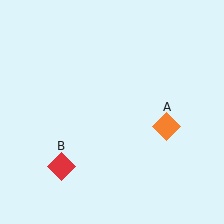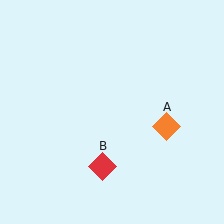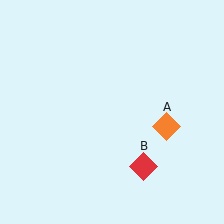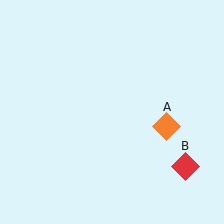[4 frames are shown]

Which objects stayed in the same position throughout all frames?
Orange diamond (object A) remained stationary.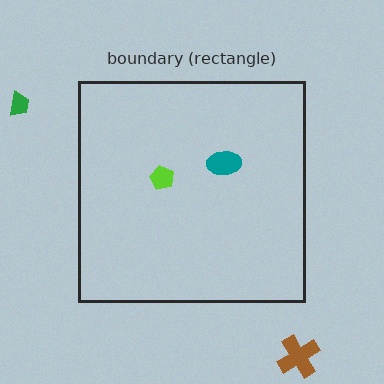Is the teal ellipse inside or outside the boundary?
Inside.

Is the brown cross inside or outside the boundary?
Outside.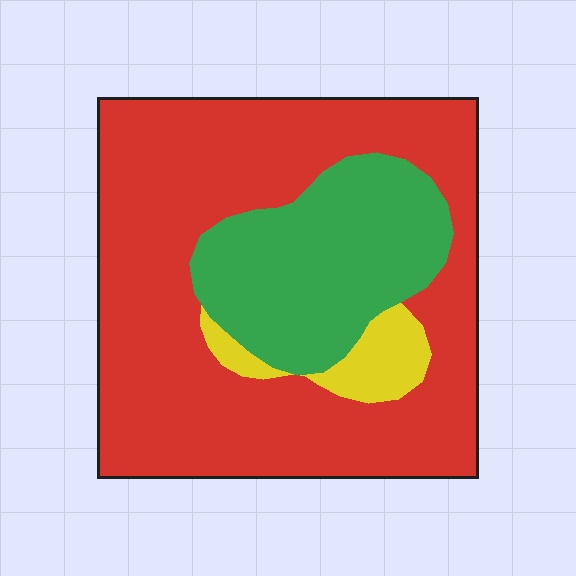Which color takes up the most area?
Red, at roughly 70%.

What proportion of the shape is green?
Green takes up between a sixth and a third of the shape.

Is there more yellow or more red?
Red.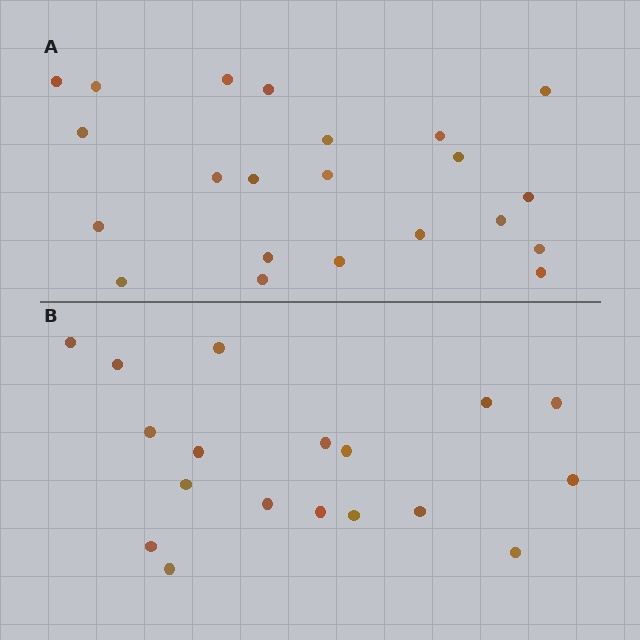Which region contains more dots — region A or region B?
Region A (the top region) has more dots.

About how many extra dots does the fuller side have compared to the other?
Region A has about 4 more dots than region B.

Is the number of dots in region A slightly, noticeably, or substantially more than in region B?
Region A has only slightly more — the two regions are fairly close. The ratio is roughly 1.2 to 1.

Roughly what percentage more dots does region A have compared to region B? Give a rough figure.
About 20% more.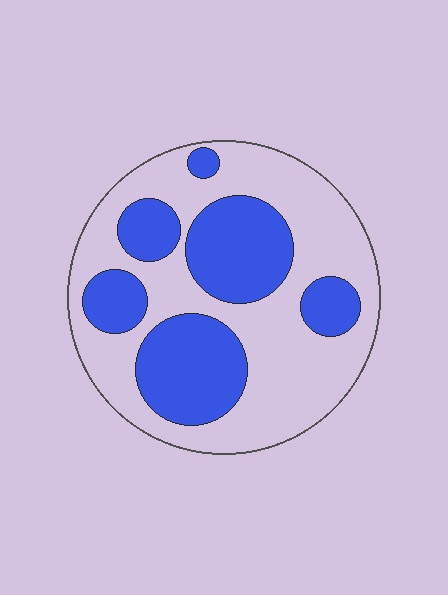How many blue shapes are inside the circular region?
6.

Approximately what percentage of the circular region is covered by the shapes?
Approximately 40%.